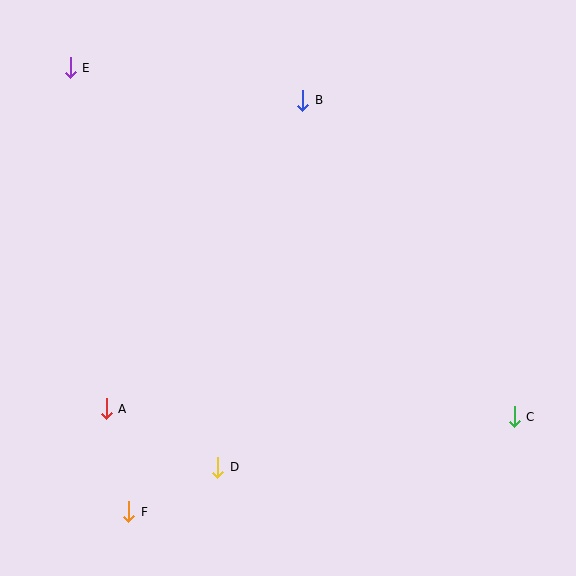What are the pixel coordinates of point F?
Point F is at (129, 512).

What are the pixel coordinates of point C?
Point C is at (514, 417).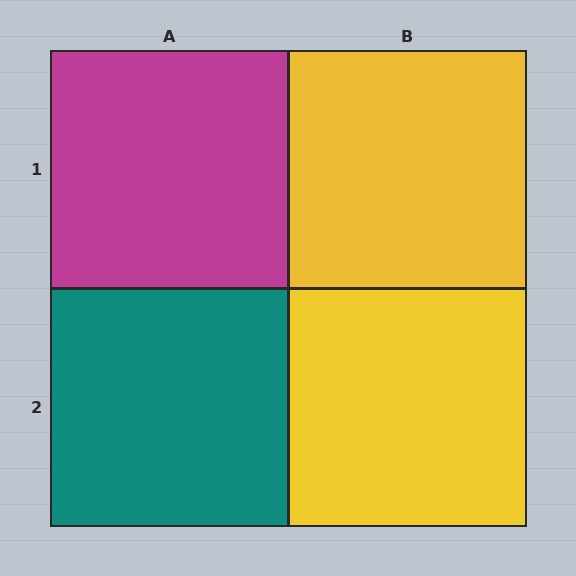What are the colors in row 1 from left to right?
Magenta, yellow.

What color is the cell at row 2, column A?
Teal.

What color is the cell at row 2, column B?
Yellow.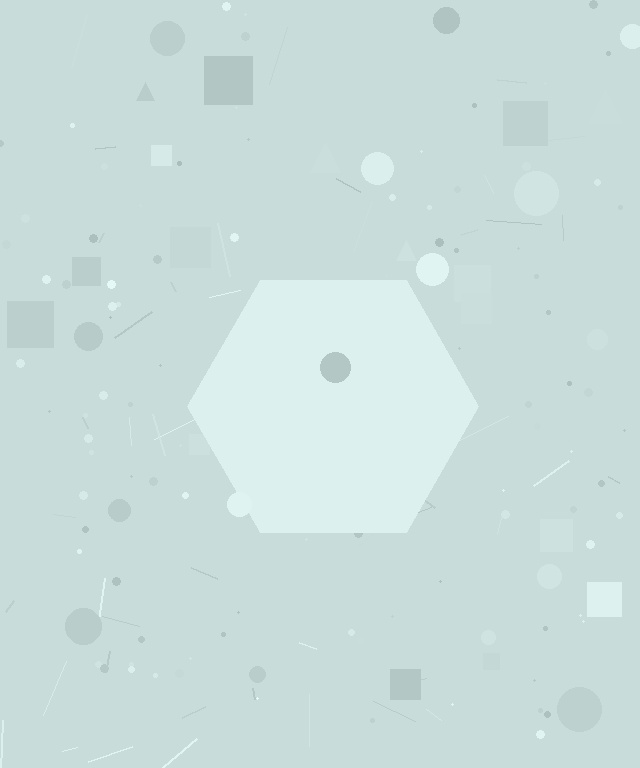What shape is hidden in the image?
A hexagon is hidden in the image.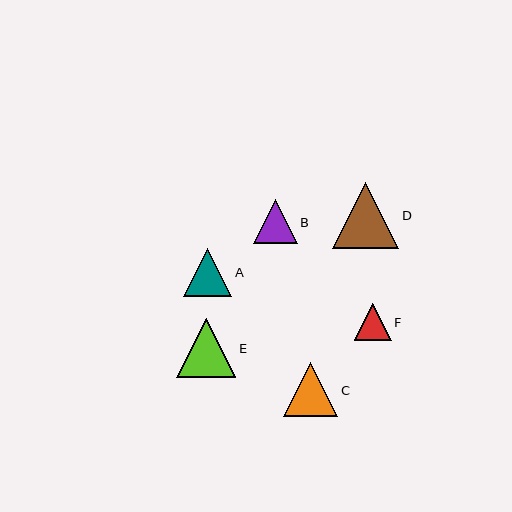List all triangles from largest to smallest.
From largest to smallest: D, E, C, A, B, F.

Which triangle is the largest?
Triangle D is the largest with a size of approximately 66 pixels.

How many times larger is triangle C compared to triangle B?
Triangle C is approximately 1.2 times the size of triangle B.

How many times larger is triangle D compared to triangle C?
Triangle D is approximately 1.2 times the size of triangle C.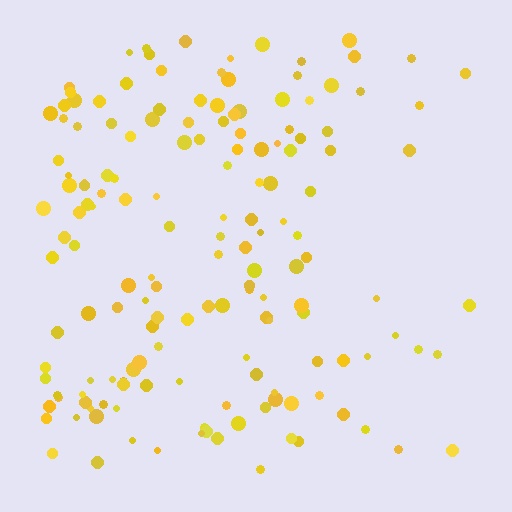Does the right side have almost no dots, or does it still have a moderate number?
Still a moderate number, just noticeably fewer than the left.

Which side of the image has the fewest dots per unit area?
The right.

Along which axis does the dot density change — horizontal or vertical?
Horizontal.